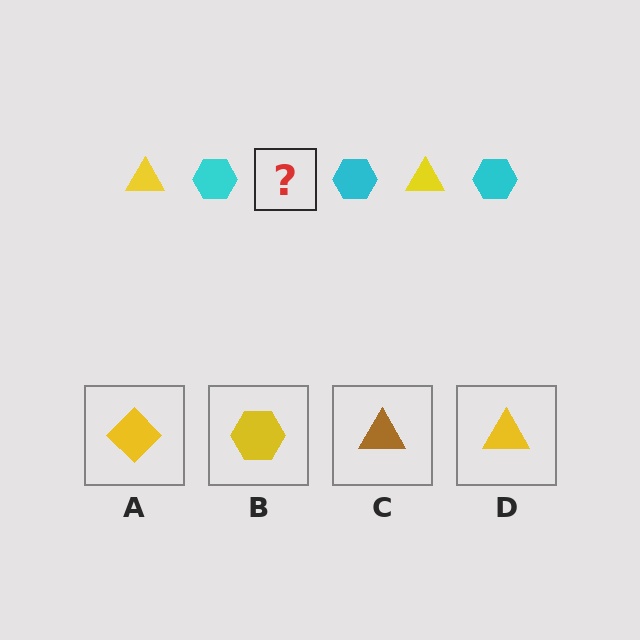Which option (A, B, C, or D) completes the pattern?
D.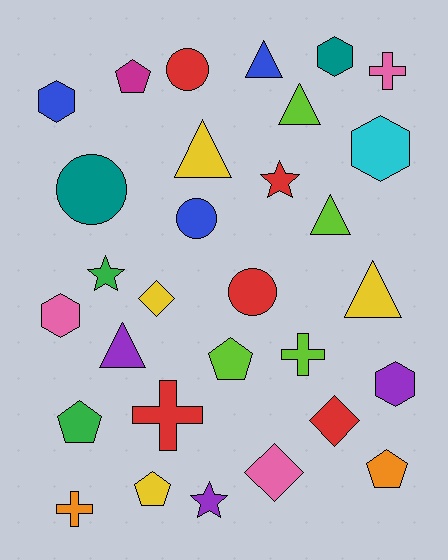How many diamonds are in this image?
There are 3 diamonds.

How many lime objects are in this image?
There are 4 lime objects.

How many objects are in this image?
There are 30 objects.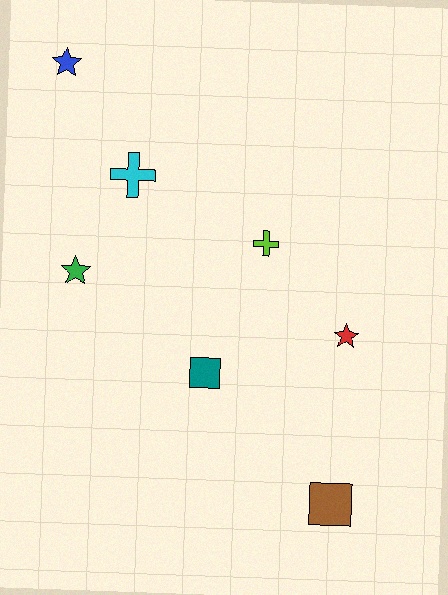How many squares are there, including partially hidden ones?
There are 2 squares.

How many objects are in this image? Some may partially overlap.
There are 7 objects.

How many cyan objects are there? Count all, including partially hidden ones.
There is 1 cyan object.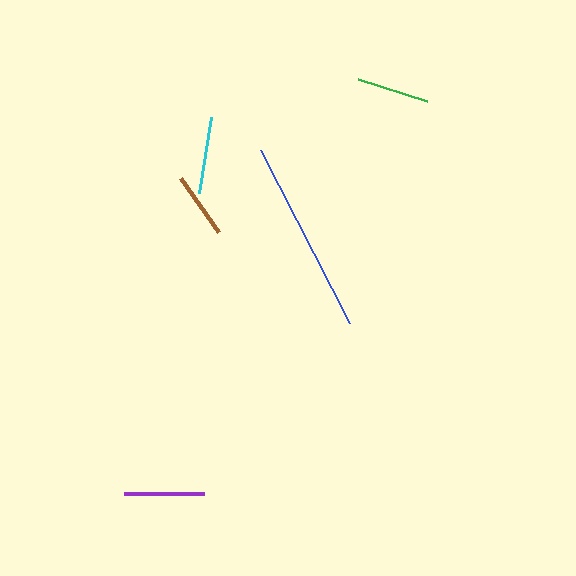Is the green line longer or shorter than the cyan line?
The cyan line is longer than the green line.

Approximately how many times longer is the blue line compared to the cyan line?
The blue line is approximately 2.5 times the length of the cyan line.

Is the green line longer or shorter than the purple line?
The purple line is longer than the green line.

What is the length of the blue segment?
The blue segment is approximately 195 pixels long.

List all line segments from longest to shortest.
From longest to shortest: blue, purple, cyan, green, brown.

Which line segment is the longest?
The blue line is the longest at approximately 195 pixels.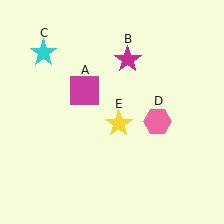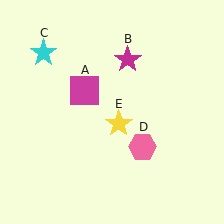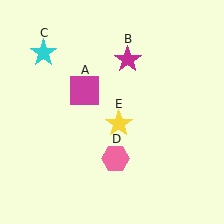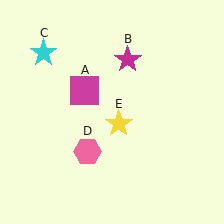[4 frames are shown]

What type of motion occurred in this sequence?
The pink hexagon (object D) rotated clockwise around the center of the scene.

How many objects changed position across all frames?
1 object changed position: pink hexagon (object D).